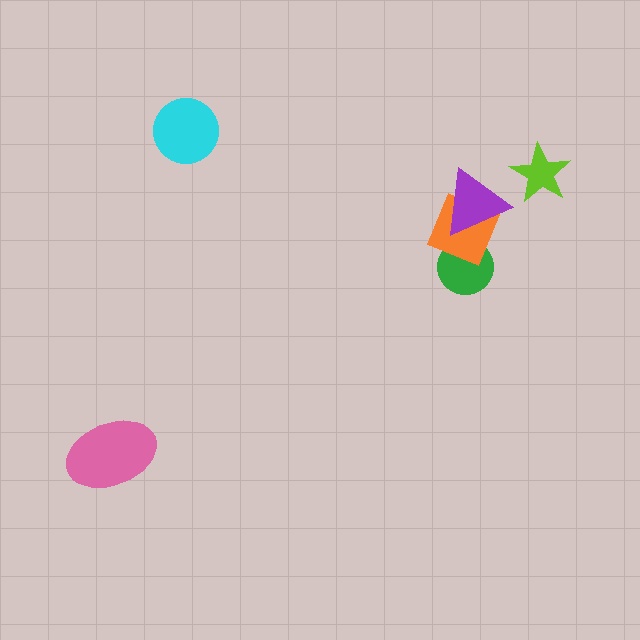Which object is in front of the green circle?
The orange diamond is in front of the green circle.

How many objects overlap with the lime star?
0 objects overlap with the lime star.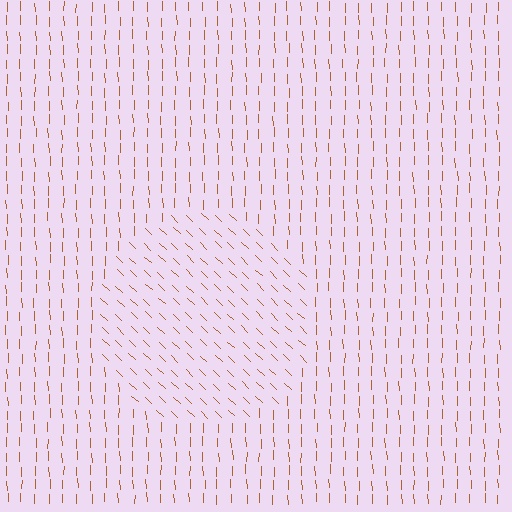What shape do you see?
I see a circle.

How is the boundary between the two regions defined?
The boundary is defined purely by a change in line orientation (approximately 45 degrees difference). All lines are the same color and thickness.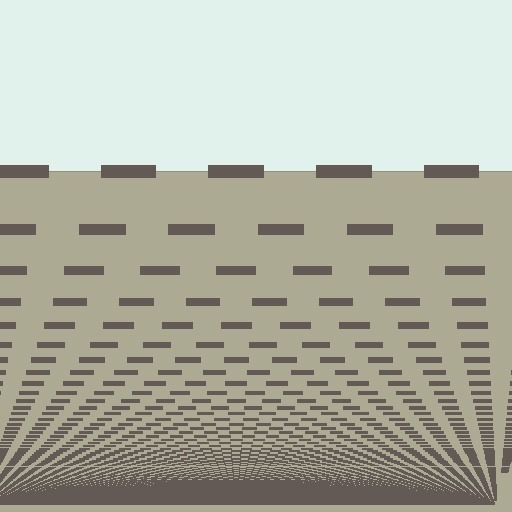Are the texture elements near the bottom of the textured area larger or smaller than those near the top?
Smaller. The gradient is inverted — elements near the bottom are smaller and denser.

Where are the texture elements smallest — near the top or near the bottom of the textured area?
Near the bottom.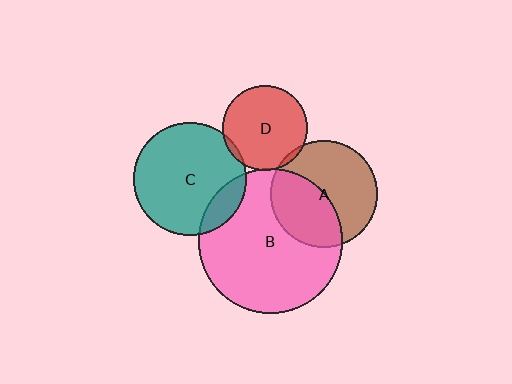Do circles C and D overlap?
Yes.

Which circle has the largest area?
Circle B (pink).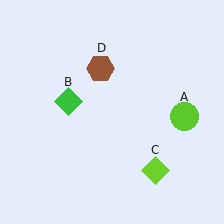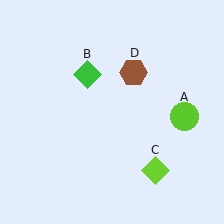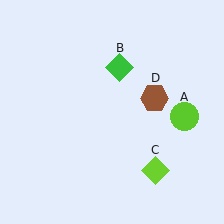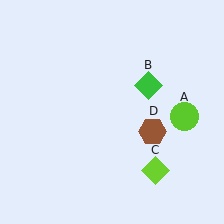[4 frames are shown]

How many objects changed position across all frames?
2 objects changed position: green diamond (object B), brown hexagon (object D).